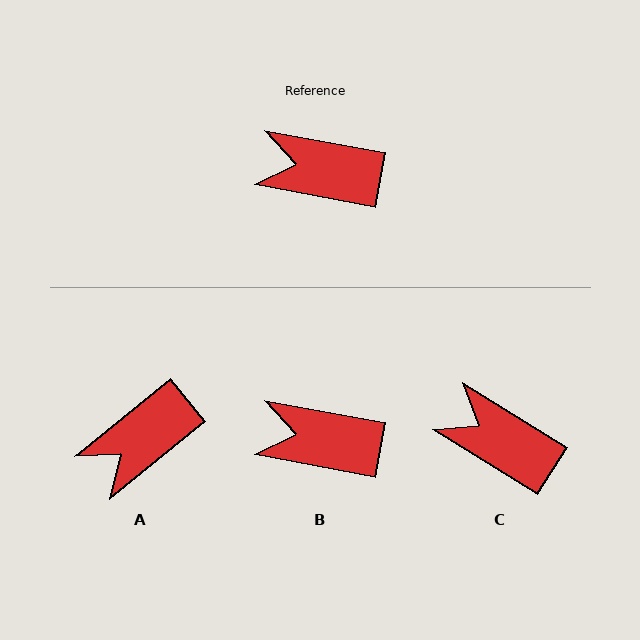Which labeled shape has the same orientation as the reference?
B.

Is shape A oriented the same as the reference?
No, it is off by about 50 degrees.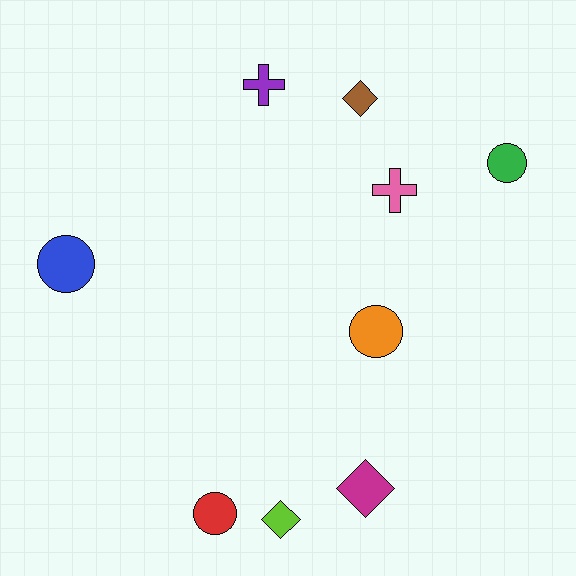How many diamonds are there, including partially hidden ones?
There are 3 diamonds.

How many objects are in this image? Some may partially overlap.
There are 9 objects.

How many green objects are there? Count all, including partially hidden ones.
There is 1 green object.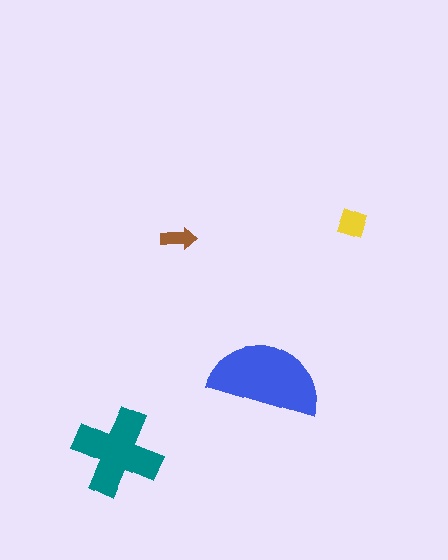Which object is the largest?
The blue semicircle.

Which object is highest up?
The yellow diamond is topmost.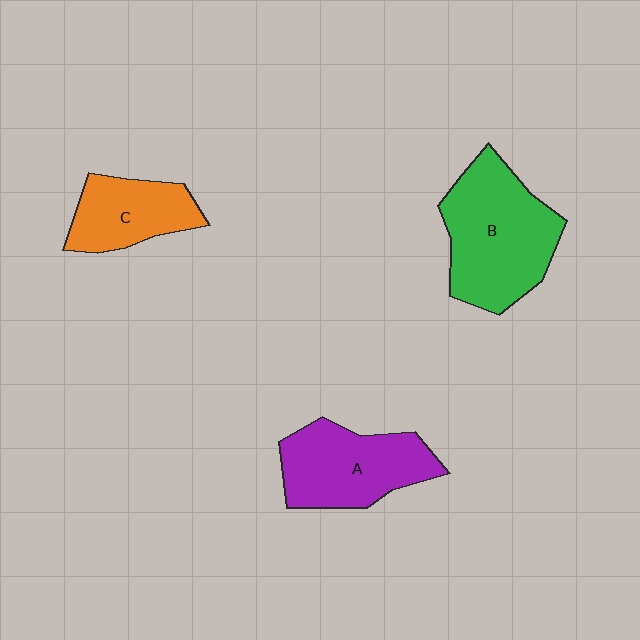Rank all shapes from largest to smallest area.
From largest to smallest: B (green), A (purple), C (orange).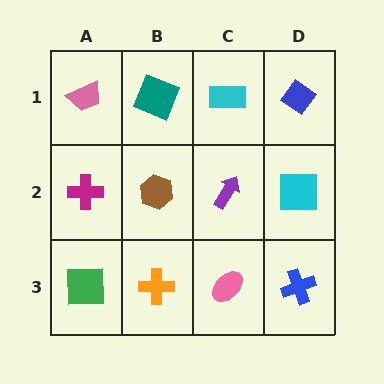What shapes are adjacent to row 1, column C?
A purple arrow (row 2, column C), a teal square (row 1, column B), a blue diamond (row 1, column D).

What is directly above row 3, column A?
A magenta cross.